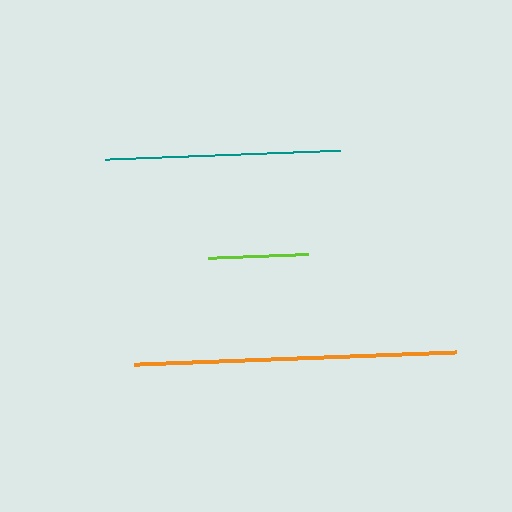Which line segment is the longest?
The orange line is the longest at approximately 322 pixels.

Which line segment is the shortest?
The lime line is the shortest at approximately 100 pixels.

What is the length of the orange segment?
The orange segment is approximately 322 pixels long.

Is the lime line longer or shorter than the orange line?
The orange line is longer than the lime line.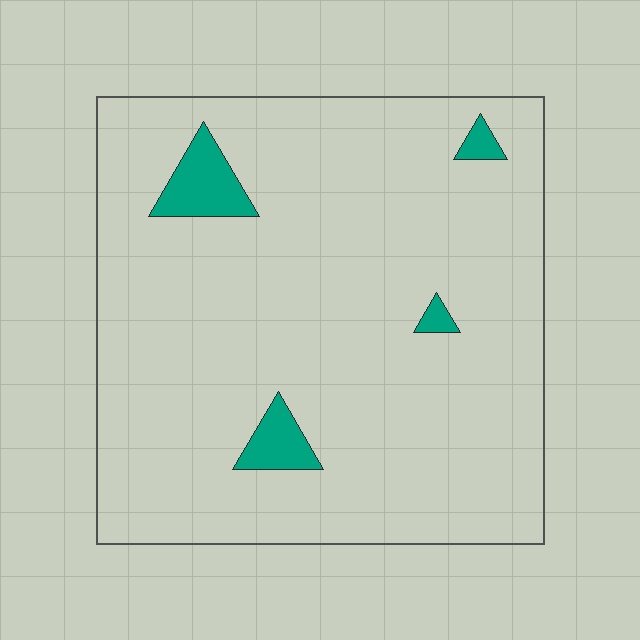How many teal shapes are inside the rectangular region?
4.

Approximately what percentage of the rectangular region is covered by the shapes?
Approximately 5%.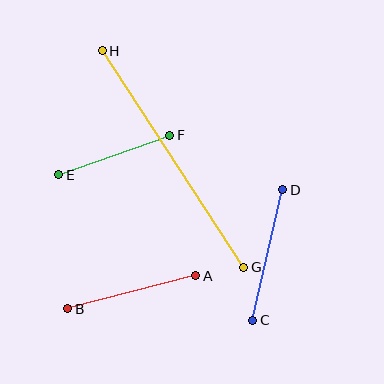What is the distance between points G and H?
The distance is approximately 258 pixels.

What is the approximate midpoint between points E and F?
The midpoint is at approximately (114, 155) pixels.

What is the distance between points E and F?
The distance is approximately 118 pixels.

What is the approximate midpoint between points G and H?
The midpoint is at approximately (173, 159) pixels.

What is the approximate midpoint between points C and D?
The midpoint is at approximately (268, 255) pixels.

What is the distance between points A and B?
The distance is approximately 132 pixels.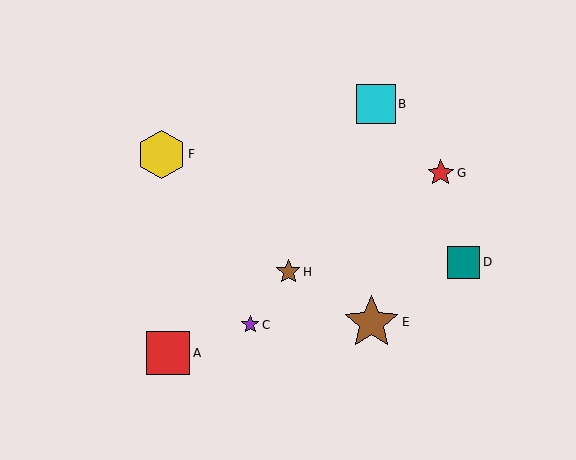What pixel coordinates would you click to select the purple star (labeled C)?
Click at (250, 325) to select the purple star C.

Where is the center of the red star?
The center of the red star is at (441, 173).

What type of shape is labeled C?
Shape C is a purple star.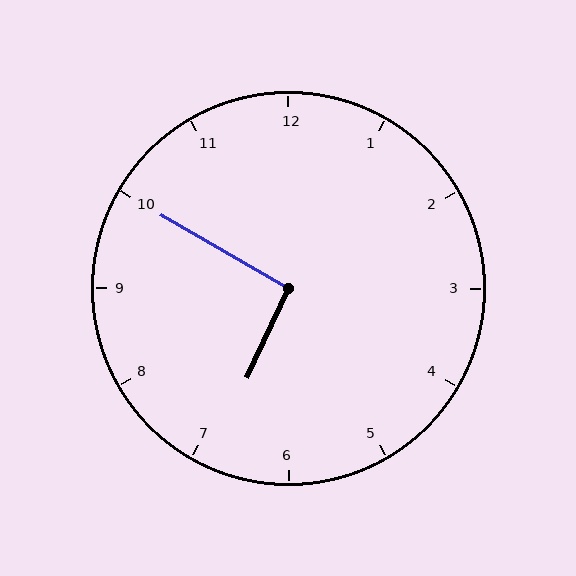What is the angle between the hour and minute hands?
Approximately 95 degrees.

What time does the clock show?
6:50.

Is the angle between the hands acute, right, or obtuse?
It is right.